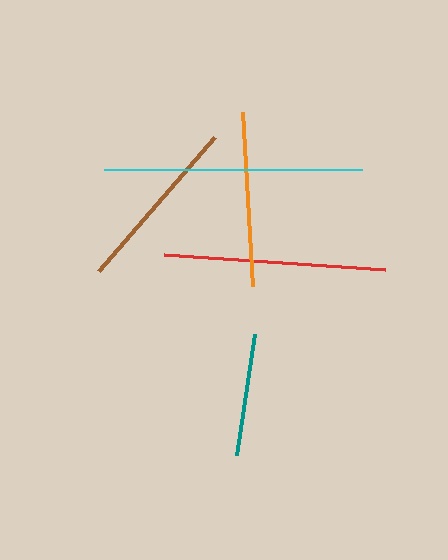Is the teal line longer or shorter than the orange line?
The orange line is longer than the teal line.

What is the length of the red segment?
The red segment is approximately 222 pixels long.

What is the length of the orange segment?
The orange segment is approximately 175 pixels long.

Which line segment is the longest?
The cyan line is the longest at approximately 258 pixels.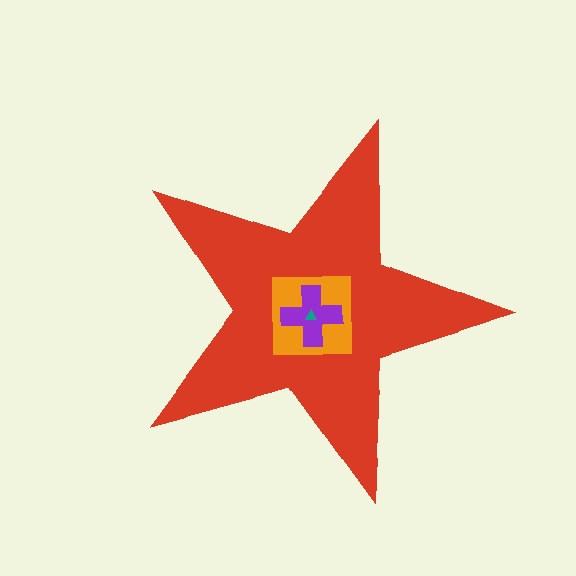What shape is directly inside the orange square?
The purple cross.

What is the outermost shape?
The red star.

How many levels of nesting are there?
4.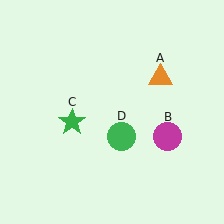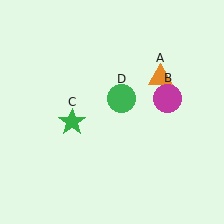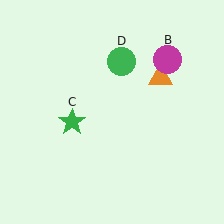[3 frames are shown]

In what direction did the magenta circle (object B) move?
The magenta circle (object B) moved up.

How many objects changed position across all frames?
2 objects changed position: magenta circle (object B), green circle (object D).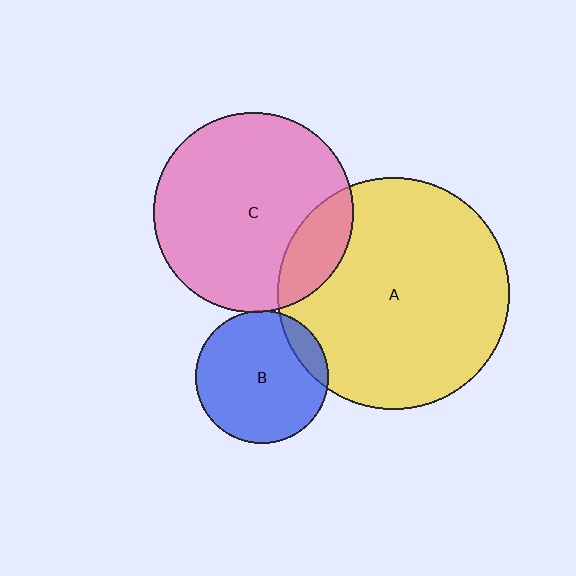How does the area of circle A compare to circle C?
Approximately 1.3 times.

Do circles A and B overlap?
Yes.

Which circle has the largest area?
Circle A (yellow).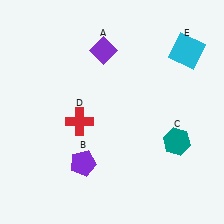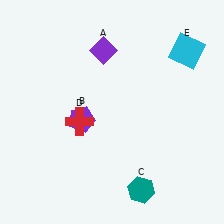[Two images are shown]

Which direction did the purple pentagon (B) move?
The purple pentagon (B) moved up.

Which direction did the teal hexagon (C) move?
The teal hexagon (C) moved down.